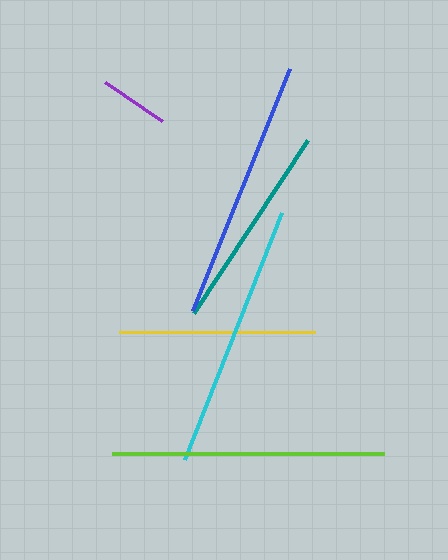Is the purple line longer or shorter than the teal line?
The teal line is longer than the purple line.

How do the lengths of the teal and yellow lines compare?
The teal and yellow lines are approximately the same length.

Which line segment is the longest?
The lime line is the longest at approximately 272 pixels.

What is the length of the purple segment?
The purple segment is approximately 69 pixels long.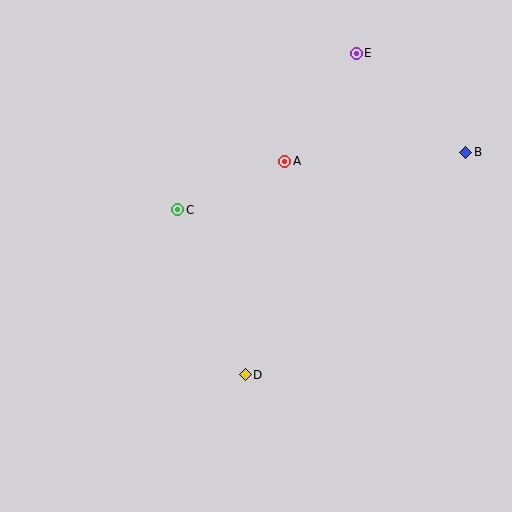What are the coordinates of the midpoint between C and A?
The midpoint between C and A is at (231, 185).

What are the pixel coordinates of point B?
Point B is at (466, 152).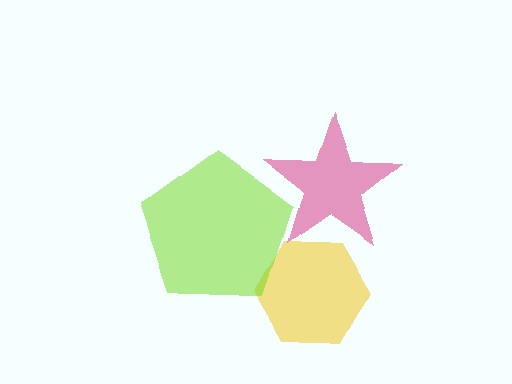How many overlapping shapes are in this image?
There are 3 overlapping shapes in the image.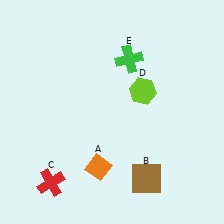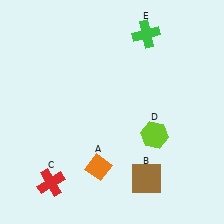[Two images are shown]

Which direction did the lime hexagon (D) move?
The lime hexagon (D) moved down.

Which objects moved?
The objects that moved are: the lime hexagon (D), the green cross (E).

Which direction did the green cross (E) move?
The green cross (E) moved up.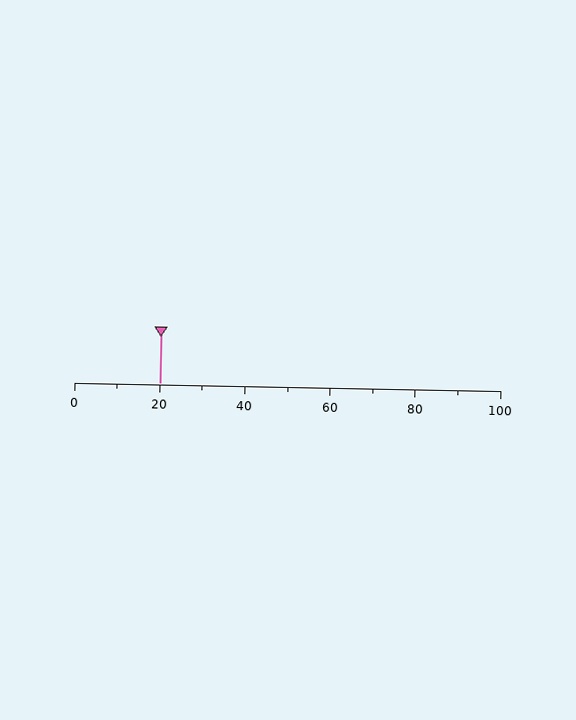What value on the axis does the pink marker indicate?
The marker indicates approximately 20.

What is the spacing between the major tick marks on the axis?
The major ticks are spaced 20 apart.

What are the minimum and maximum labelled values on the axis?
The axis runs from 0 to 100.